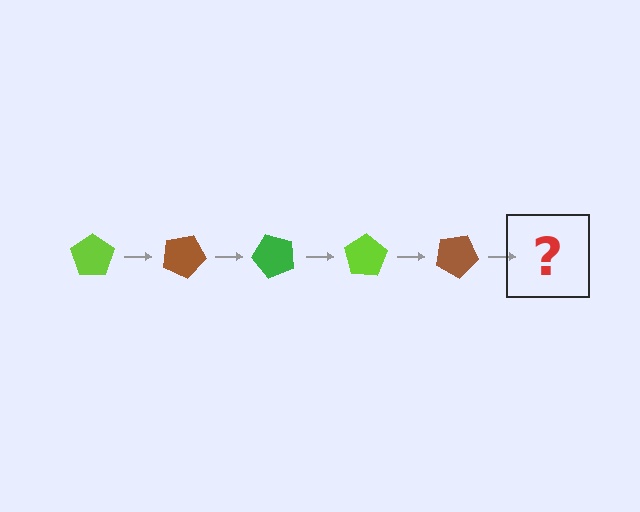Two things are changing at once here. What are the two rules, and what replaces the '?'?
The two rules are that it rotates 25 degrees each step and the color cycles through lime, brown, and green. The '?' should be a green pentagon, rotated 125 degrees from the start.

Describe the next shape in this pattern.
It should be a green pentagon, rotated 125 degrees from the start.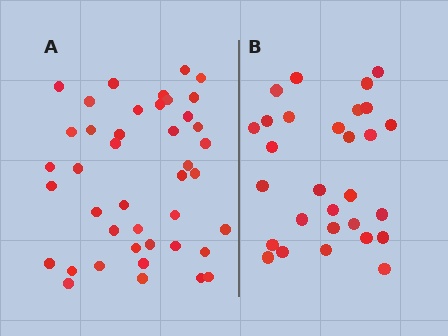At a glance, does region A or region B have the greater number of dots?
Region A (the left region) has more dots.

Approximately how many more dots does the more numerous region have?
Region A has approximately 15 more dots than region B.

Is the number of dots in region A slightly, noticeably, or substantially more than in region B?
Region A has noticeably more, but not dramatically so. The ratio is roughly 1.4 to 1.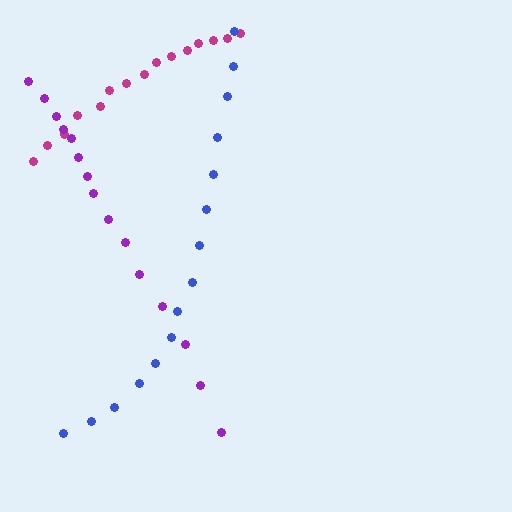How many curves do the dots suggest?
There are 3 distinct paths.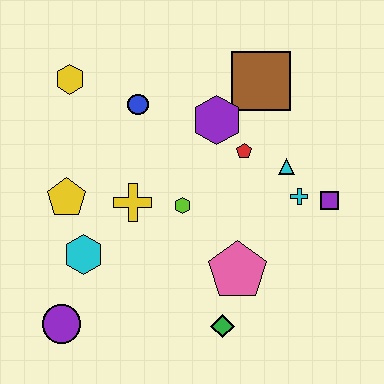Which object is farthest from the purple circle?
The brown square is farthest from the purple circle.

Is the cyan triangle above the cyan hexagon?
Yes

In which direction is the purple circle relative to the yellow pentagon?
The purple circle is below the yellow pentagon.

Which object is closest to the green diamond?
The pink pentagon is closest to the green diamond.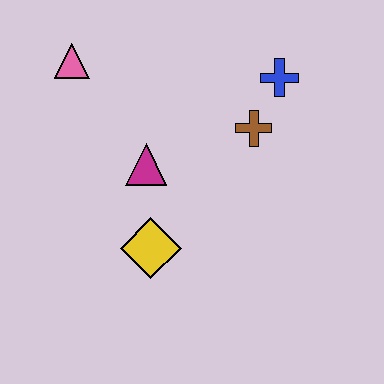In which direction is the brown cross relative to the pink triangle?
The brown cross is to the right of the pink triangle.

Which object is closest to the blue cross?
The brown cross is closest to the blue cross.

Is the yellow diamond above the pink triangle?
No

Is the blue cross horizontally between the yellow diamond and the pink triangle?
No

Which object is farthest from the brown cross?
The pink triangle is farthest from the brown cross.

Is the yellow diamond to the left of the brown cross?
Yes